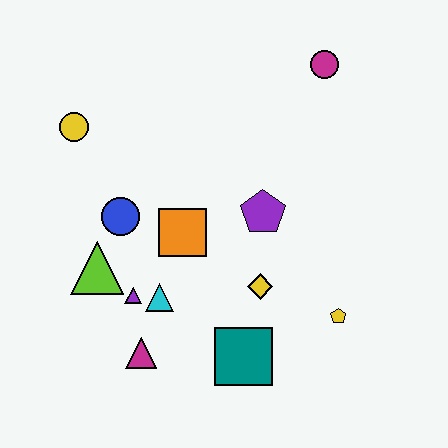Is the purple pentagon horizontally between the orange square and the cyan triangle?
No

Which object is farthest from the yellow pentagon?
The yellow circle is farthest from the yellow pentagon.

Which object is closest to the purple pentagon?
The yellow diamond is closest to the purple pentagon.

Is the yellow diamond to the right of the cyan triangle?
Yes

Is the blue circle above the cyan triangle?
Yes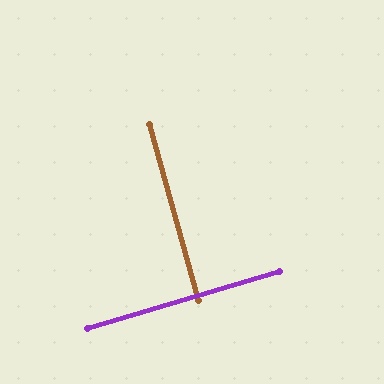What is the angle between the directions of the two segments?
Approximately 89 degrees.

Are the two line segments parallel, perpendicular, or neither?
Perpendicular — they meet at approximately 89°.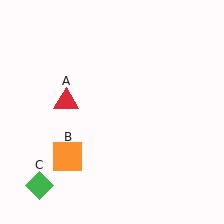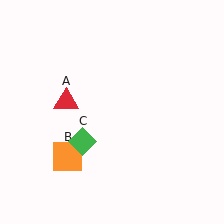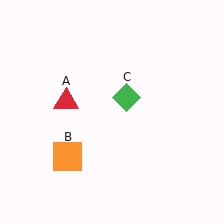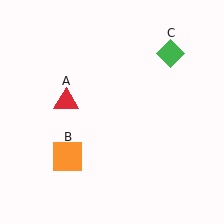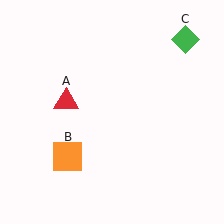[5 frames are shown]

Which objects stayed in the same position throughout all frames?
Red triangle (object A) and orange square (object B) remained stationary.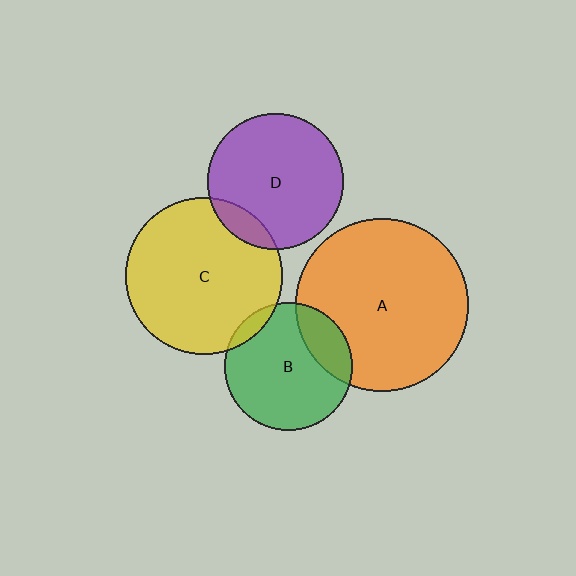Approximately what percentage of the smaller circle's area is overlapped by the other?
Approximately 20%.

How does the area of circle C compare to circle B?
Approximately 1.5 times.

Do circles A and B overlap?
Yes.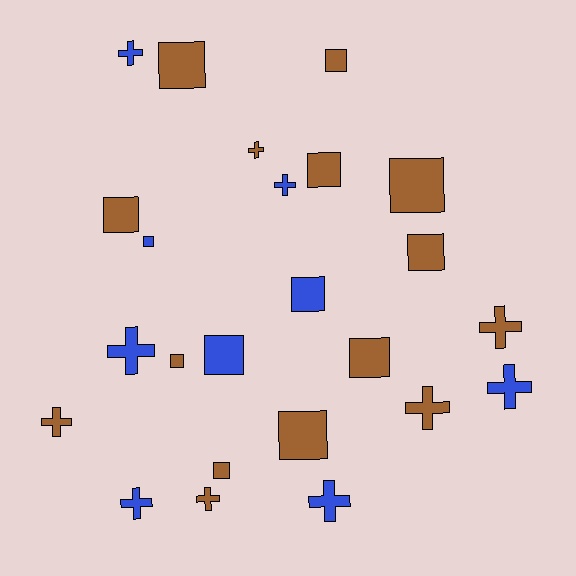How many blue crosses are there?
There are 6 blue crosses.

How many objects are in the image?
There are 24 objects.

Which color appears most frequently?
Brown, with 15 objects.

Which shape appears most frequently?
Square, with 13 objects.